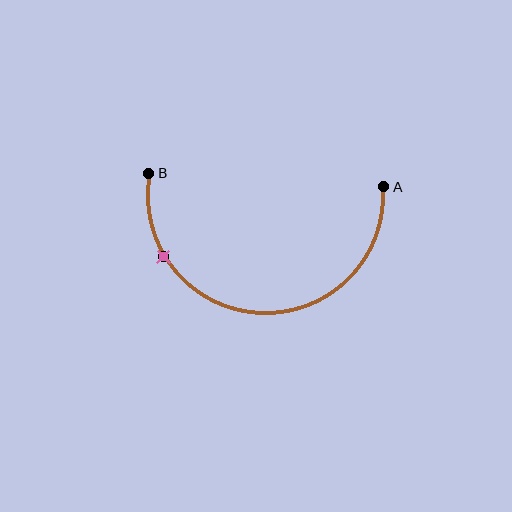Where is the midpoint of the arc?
The arc midpoint is the point on the curve farthest from the straight line joining A and B. It sits below that line.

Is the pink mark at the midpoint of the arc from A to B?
No. The pink mark lies on the arc but is closer to endpoint B. The arc midpoint would be at the point on the curve equidistant along the arc from both A and B.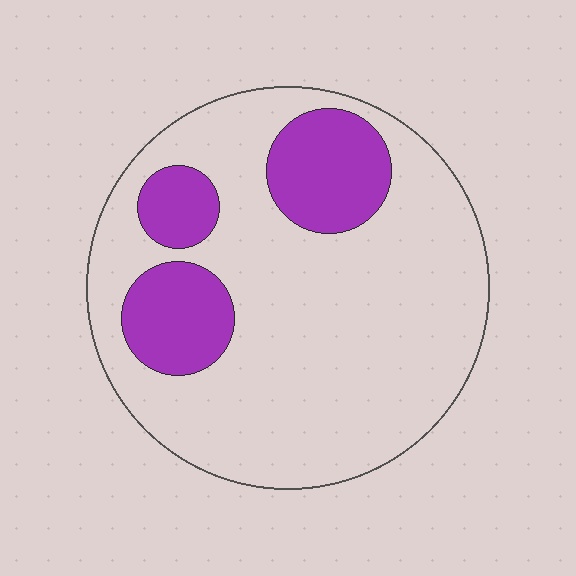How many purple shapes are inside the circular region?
3.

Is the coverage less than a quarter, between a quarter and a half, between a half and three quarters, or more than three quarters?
Less than a quarter.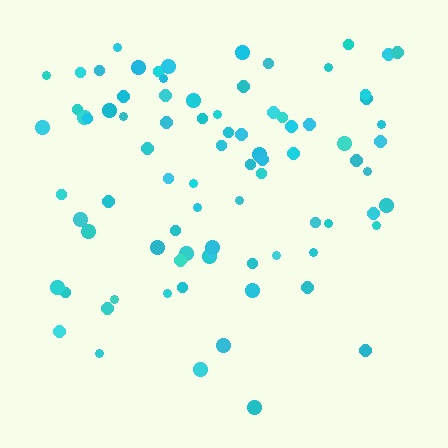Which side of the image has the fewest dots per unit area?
The bottom.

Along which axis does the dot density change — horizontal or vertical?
Vertical.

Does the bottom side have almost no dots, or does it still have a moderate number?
Still a moderate number, just noticeably fewer than the top.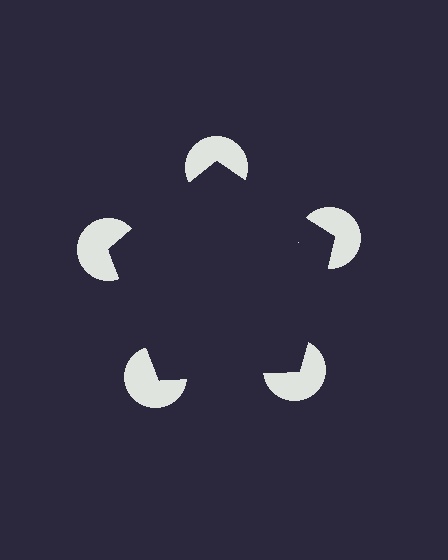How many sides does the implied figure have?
5 sides.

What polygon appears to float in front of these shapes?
An illusory pentagon — its edges are inferred from the aligned wedge cuts in the pac-man discs, not physically drawn.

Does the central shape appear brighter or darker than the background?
It typically appears slightly darker than the background, even though no actual brightness change is drawn.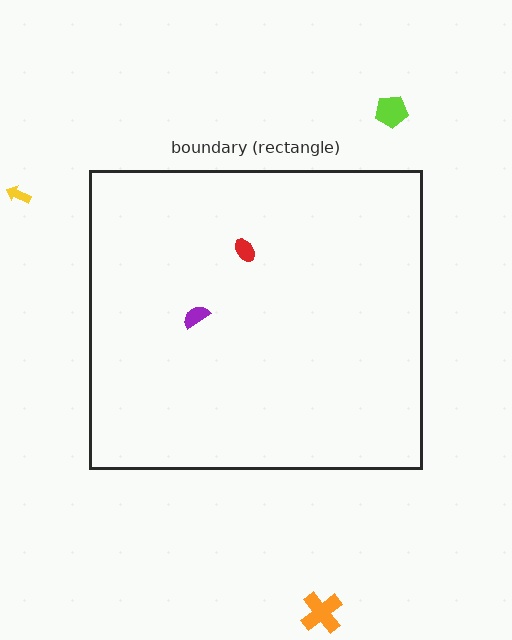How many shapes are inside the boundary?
2 inside, 3 outside.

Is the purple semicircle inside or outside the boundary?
Inside.